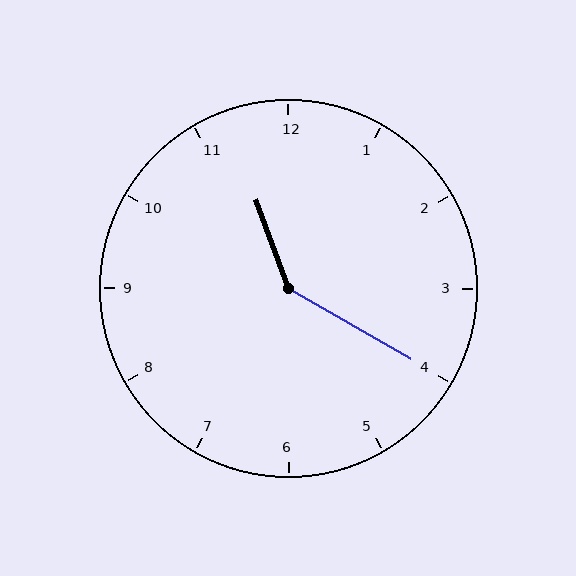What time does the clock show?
11:20.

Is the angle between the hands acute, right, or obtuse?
It is obtuse.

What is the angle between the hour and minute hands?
Approximately 140 degrees.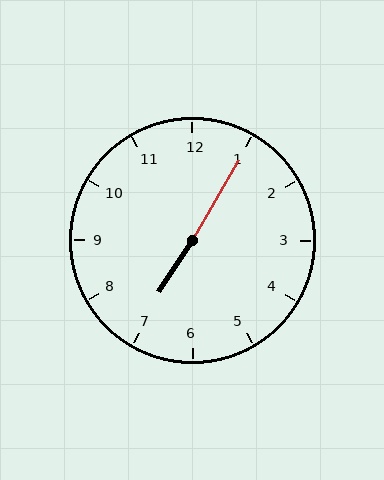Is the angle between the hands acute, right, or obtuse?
It is obtuse.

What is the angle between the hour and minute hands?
Approximately 178 degrees.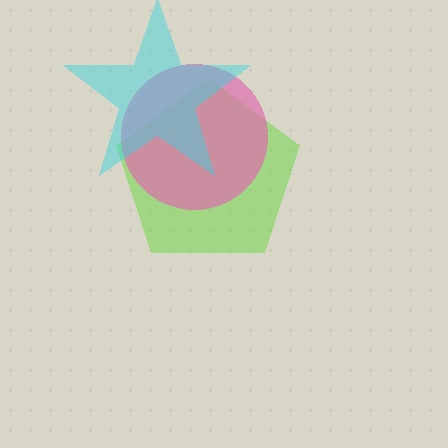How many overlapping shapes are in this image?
There are 3 overlapping shapes in the image.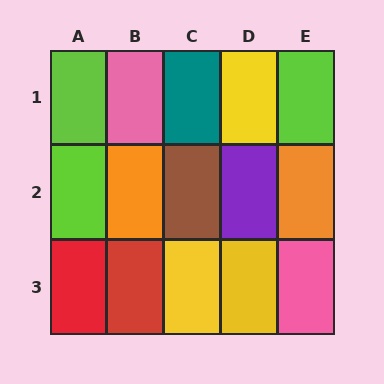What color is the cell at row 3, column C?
Yellow.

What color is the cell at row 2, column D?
Purple.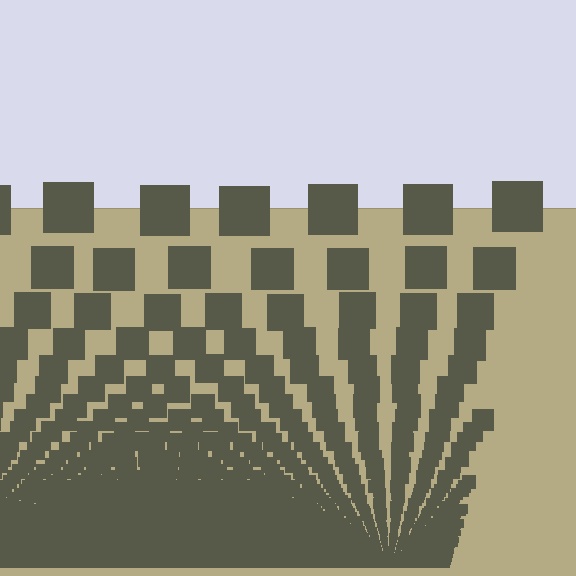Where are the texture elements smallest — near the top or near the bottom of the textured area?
Near the bottom.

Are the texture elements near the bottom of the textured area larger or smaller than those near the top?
Smaller. The gradient is inverted — elements near the bottom are smaller and denser.